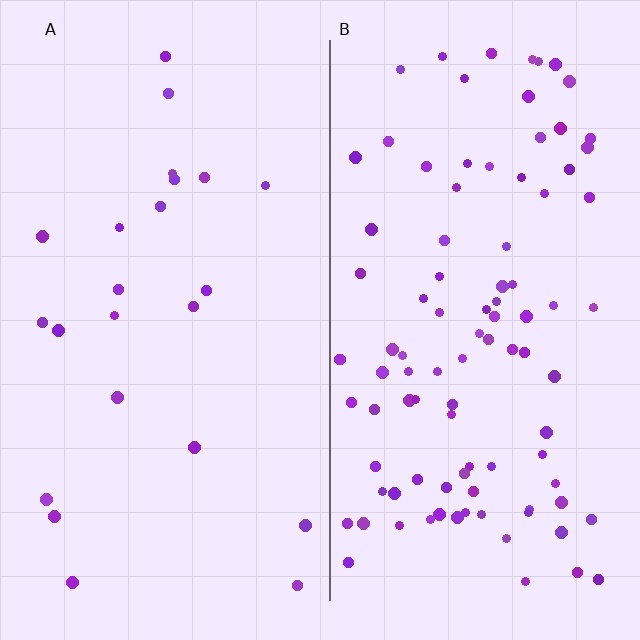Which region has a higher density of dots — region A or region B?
B (the right).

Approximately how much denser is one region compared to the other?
Approximately 4.2× — region B over region A.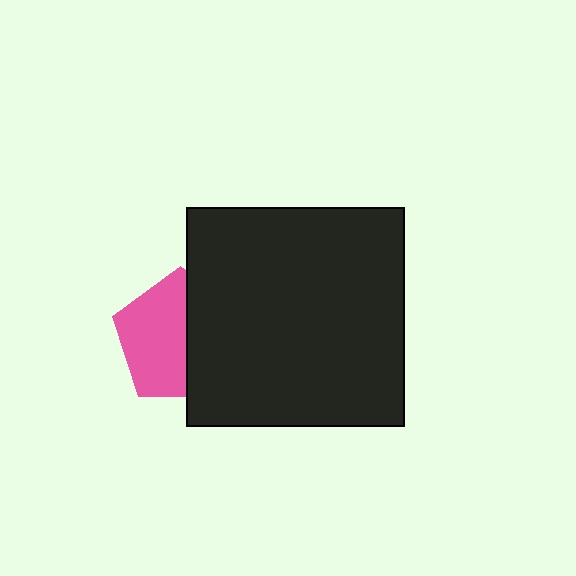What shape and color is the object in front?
The object in front is a black square.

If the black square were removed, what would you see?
You would see the complete pink pentagon.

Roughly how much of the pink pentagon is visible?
About half of it is visible (roughly 55%).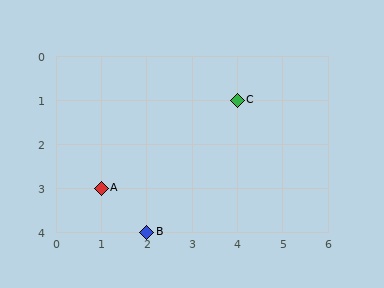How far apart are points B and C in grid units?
Points B and C are 2 columns and 3 rows apart (about 3.6 grid units diagonally).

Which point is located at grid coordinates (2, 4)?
Point B is at (2, 4).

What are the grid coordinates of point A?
Point A is at grid coordinates (1, 3).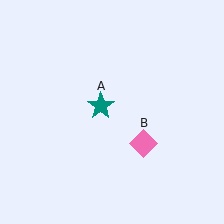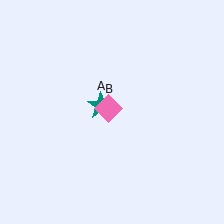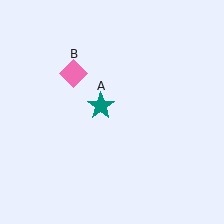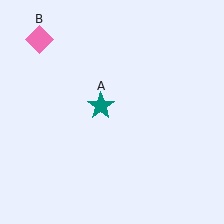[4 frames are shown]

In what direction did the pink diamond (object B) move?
The pink diamond (object B) moved up and to the left.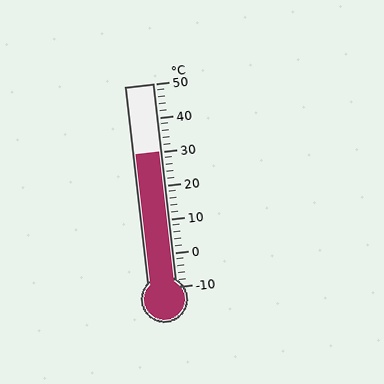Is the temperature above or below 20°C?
The temperature is above 20°C.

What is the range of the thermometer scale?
The thermometer scale ranges from -10°C to 50°C.